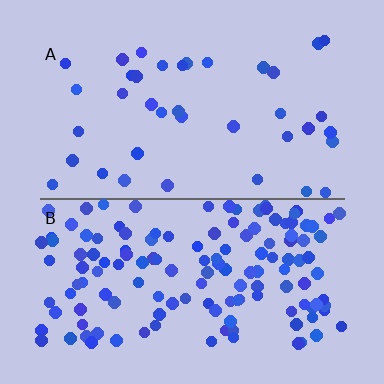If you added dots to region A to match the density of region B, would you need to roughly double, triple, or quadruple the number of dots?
Approximately quadruple.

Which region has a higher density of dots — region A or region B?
B (the bottom).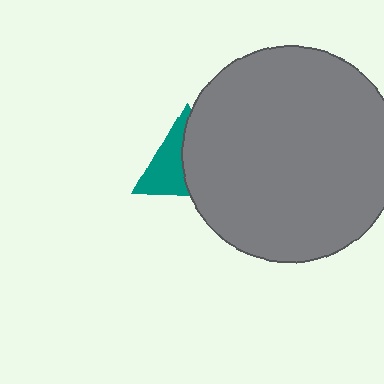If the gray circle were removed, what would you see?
You would see the complete teal triangle.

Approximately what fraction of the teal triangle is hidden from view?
Roughly 53% of the teal triangle is hidden behind the gray circle.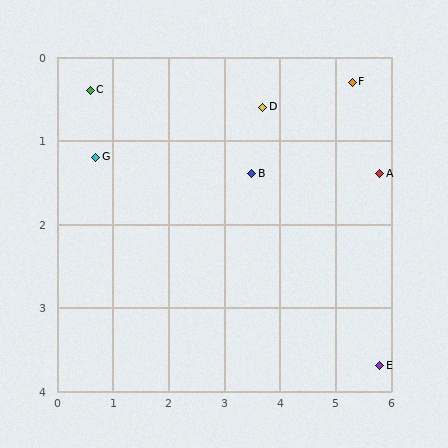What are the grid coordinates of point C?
Point C is at approximately (0.6, 0.4).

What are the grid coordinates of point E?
Point E is at approximately (5.8, 3.7).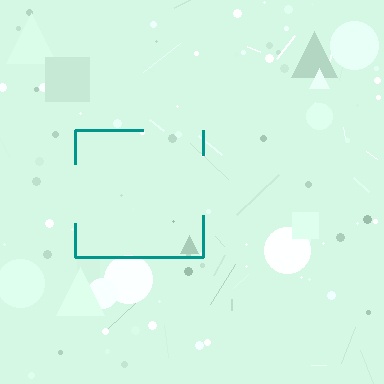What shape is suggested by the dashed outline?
The dashed outline suggests a square.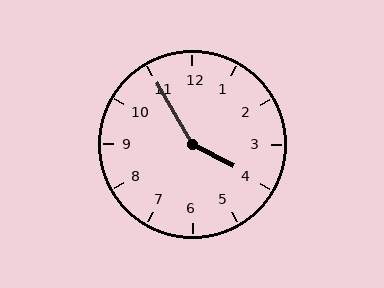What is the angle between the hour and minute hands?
Approximately 148 degrees.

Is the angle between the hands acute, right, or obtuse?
It is obtuse.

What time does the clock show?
3:55.